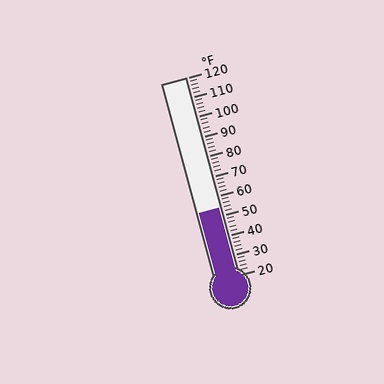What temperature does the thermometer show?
The thermometer shows approximately 54°F.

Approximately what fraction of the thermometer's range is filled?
The thermometer is filled to approximately 35% of its range.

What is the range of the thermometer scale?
The thermometer scale ranges from 20°F to 120°F.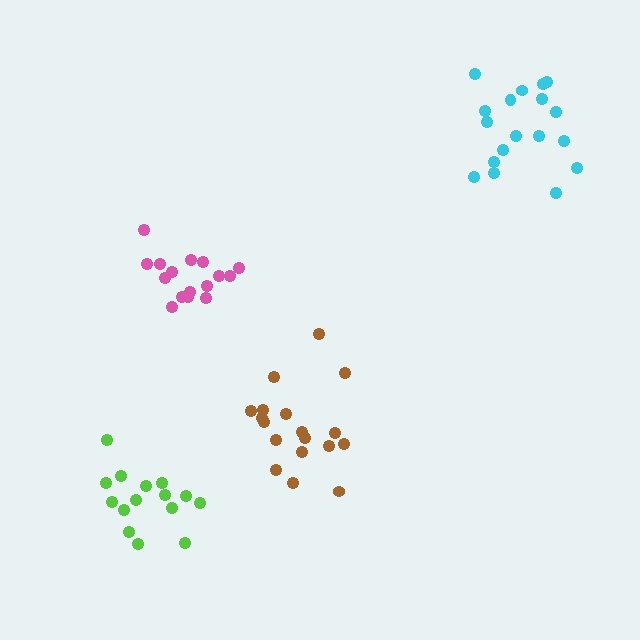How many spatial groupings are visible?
There are 4 spatial groupings.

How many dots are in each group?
Group 1: 18 dots, Group 2: 18 dots, Group 3: 16 dots, Group 4: 15 dots (67 total).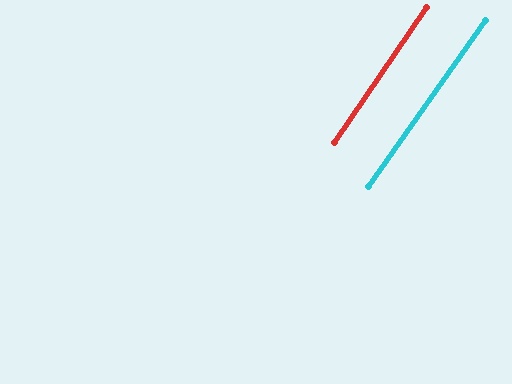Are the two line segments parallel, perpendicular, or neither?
Parallel — their directions differ by only 1.0°.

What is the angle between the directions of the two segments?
Approximately 1 degree.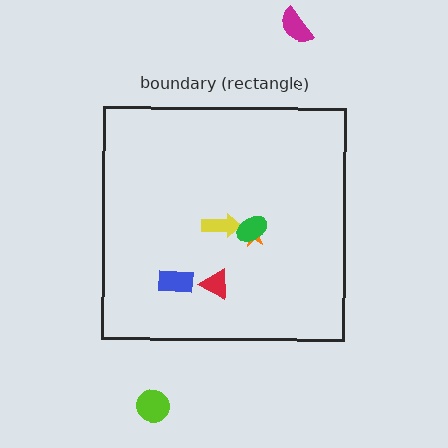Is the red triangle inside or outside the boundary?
Inside.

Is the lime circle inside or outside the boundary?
Outside.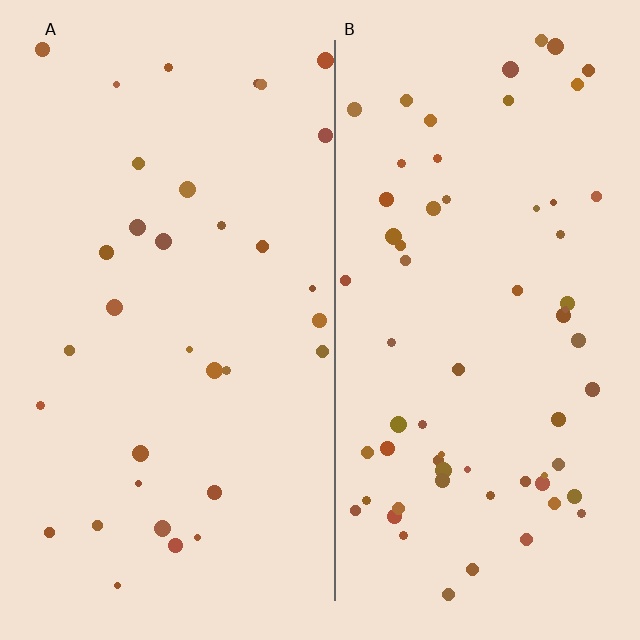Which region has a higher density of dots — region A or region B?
B (the right).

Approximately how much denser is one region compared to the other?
Approximately 2.0× — region B over region A.